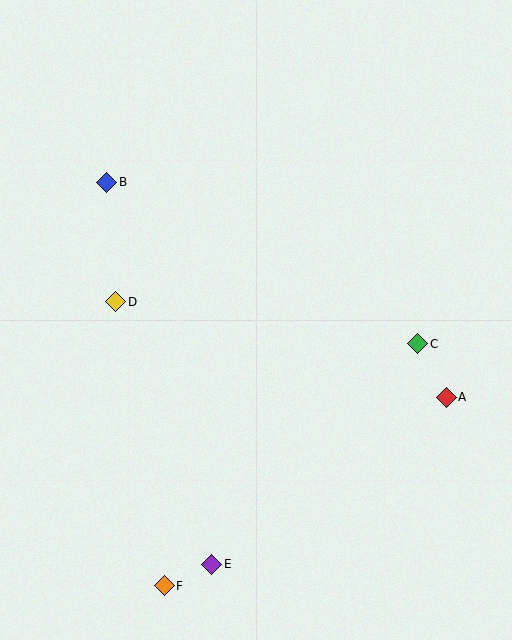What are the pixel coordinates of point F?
Point F is at (164, 586).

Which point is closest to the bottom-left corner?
Point F is closest to the bottom-left corner.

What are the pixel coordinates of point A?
Point A is at (446, 397).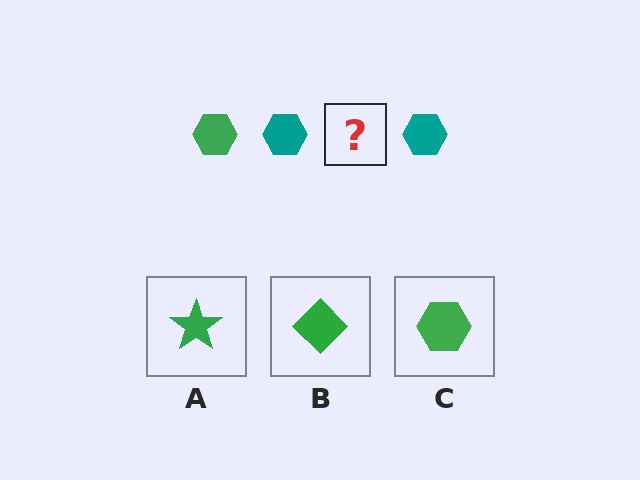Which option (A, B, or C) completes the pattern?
C.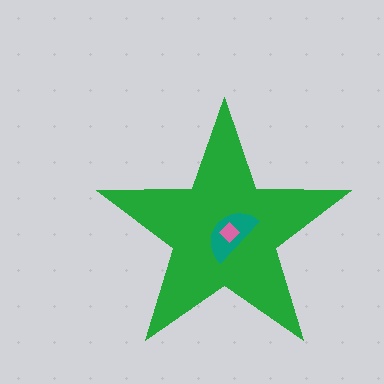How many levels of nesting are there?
3.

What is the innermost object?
The pink diamond.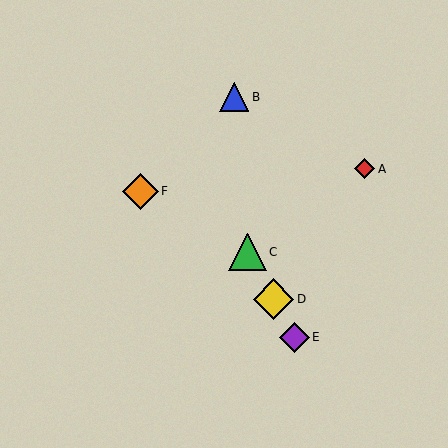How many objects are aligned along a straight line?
3 objects (C, D, E) are aligned along a straight line.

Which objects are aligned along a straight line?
Objects C, D, E are aligned along a straight line.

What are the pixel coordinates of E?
Object E is at (294, 337).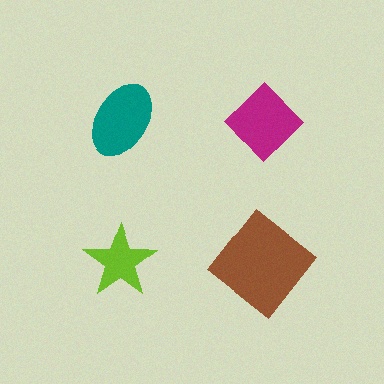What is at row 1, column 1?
A teal ellipse.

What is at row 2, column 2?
A brown diamond.